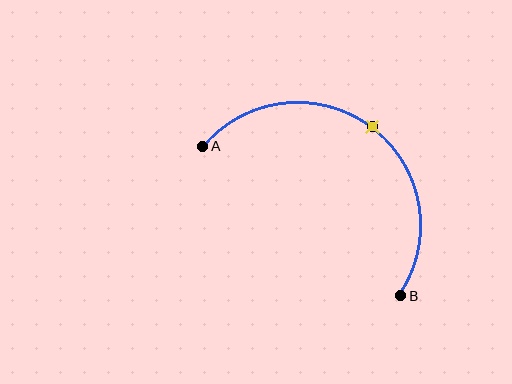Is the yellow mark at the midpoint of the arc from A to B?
Yes. The yellow mark lies on the arc at equal arc-length from both A and B — it is the arc midpoint.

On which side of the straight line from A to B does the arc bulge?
The arc bulges above and to the right of the straight line connecting A and B.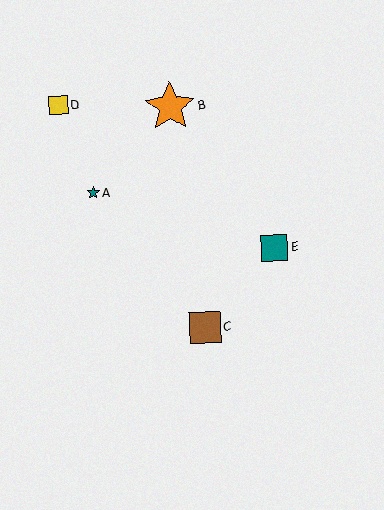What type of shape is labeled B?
Shape B is an orange star.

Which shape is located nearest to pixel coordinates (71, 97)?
The yellow square (labeled D) at (59, 105) is nearest to that location.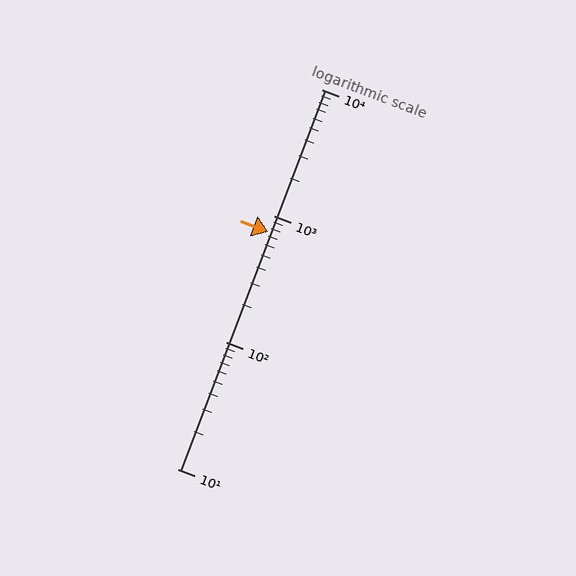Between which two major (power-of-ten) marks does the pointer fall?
The pointer is between 100 and 1000.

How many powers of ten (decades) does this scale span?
The scale spans 3 decades, from 10 to 10000.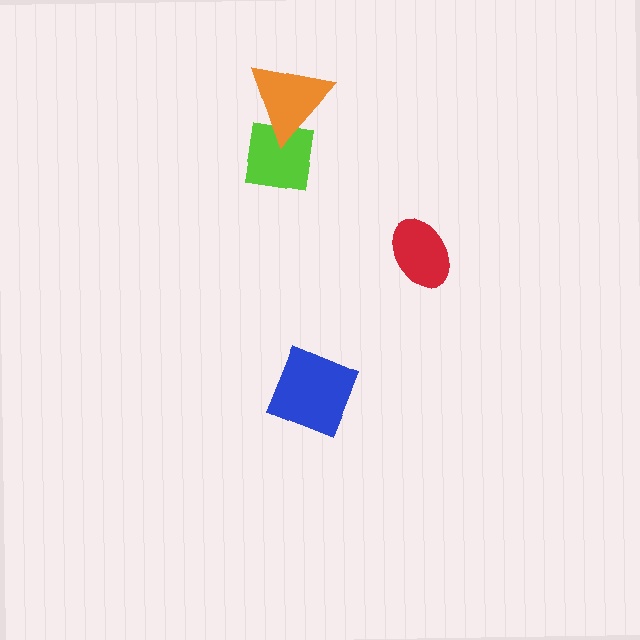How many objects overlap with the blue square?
0 objects overlap with the blue square.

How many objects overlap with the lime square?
1 object overlaps with the lime square.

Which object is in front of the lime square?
The orange triangle is in front of the lime square.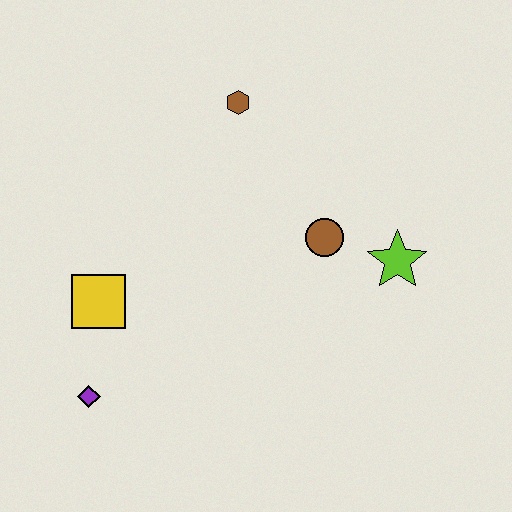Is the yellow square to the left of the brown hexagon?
Yes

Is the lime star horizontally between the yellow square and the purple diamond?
No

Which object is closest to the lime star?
The brown circle is closest to the lime star.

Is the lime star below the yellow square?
No